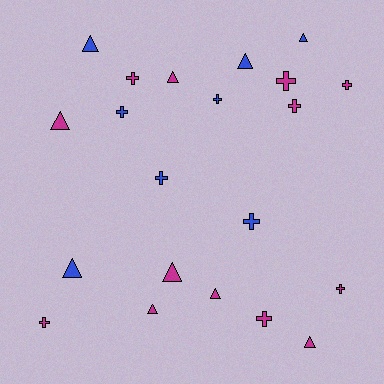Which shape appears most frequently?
Cross, with 11 objects.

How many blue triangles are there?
There are 4 blue triangles.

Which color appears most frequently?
Magenta, with 13 objects.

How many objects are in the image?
There are 21 objects.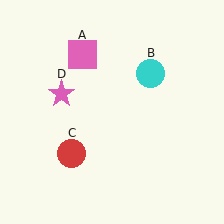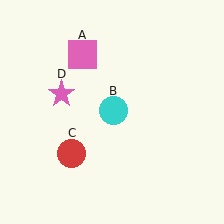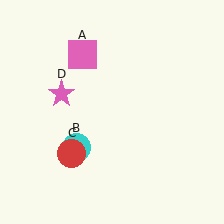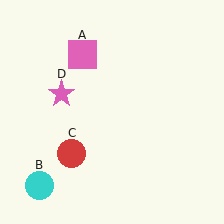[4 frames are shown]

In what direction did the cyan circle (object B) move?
The cyan circle (object B) moved down and to the left.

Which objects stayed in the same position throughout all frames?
Pink square (object A) and red circle (object C) and pink star (object D) remained stationary.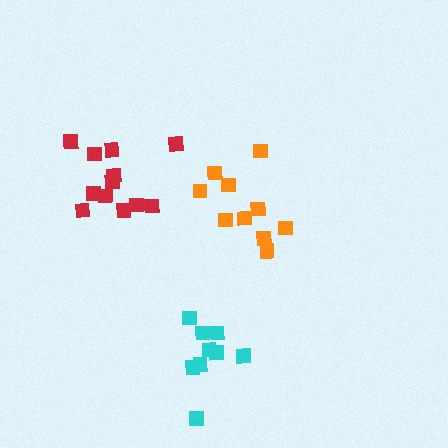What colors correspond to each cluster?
The clusters are colored: red, orange, cyan.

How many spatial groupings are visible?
There are 3 spatial groupings.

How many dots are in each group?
Group 1: 12 dots, Group 2: 10 dots, Group 3: 9 dots (31 total).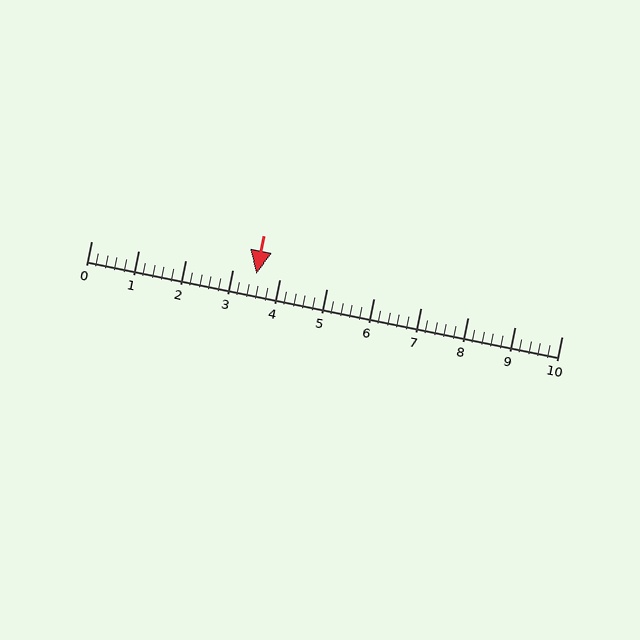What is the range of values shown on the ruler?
The ruler shows values from 0 to 10.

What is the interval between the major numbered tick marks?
The major tick marks are spaced 1 units apart.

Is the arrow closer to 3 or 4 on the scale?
The arrow is closer to 4.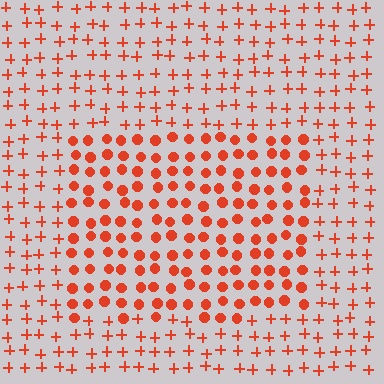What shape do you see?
I see a rectangle.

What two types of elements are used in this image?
The image uses circles inside the rectangle region and plus signs outside it.